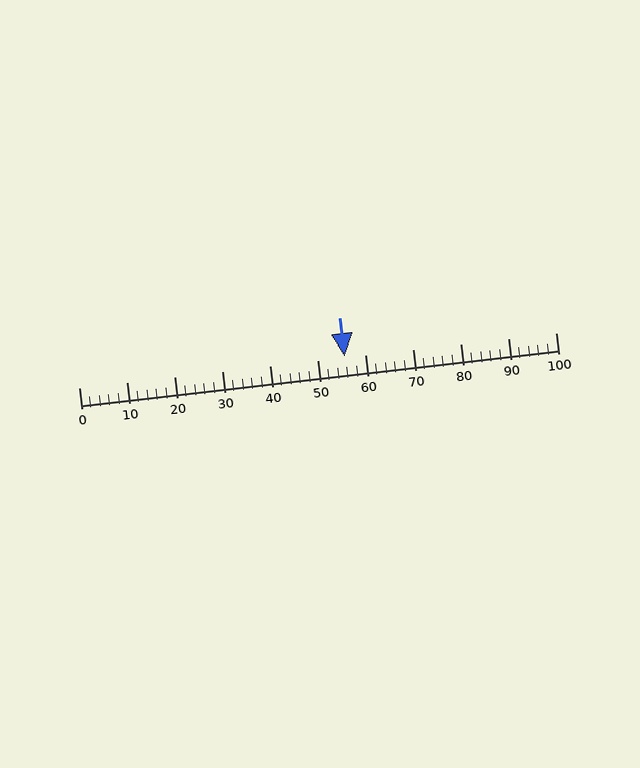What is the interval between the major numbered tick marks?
The major tick marks are spaced 10 units apart.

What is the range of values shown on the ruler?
The ruler shows values from 0 to 100.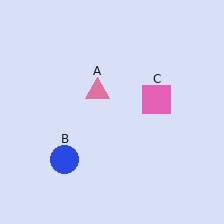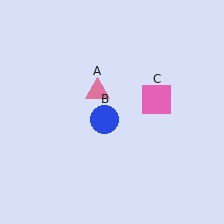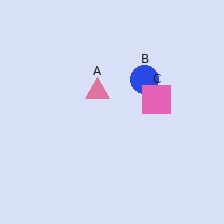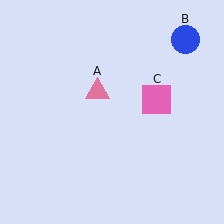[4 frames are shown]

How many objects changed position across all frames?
1 object changed position: blue circle (object B).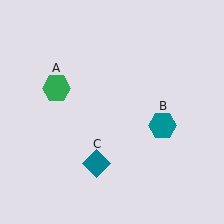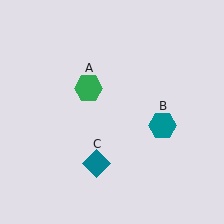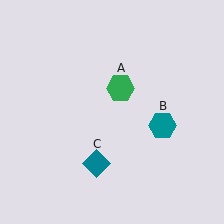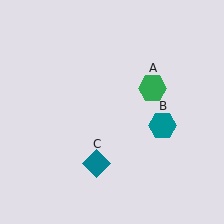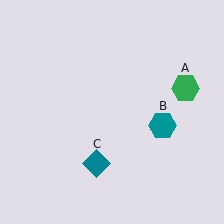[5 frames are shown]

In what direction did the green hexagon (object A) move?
The green hexagon (object A) moved right.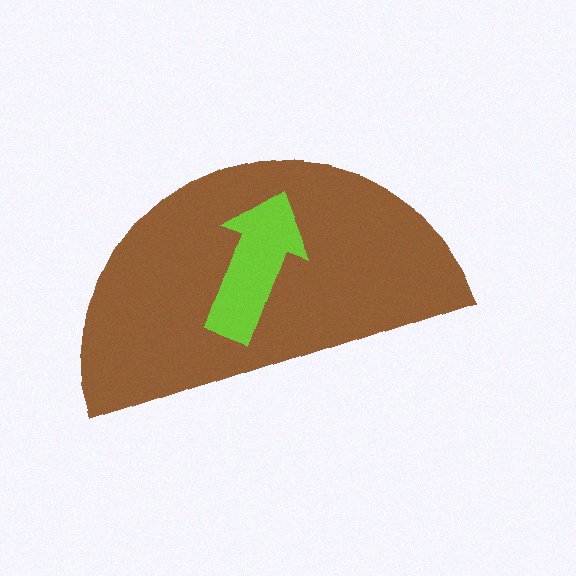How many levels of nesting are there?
2.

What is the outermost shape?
The brown semicircle.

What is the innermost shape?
The lime arrow.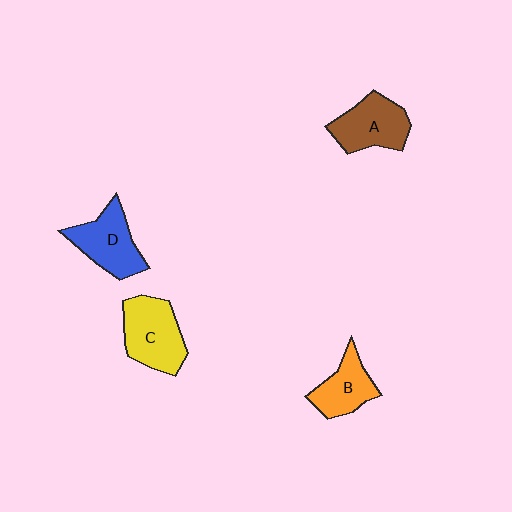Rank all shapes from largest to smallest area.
From largest to smallest: C (yellow), D (blue), A (brown), B (orange).